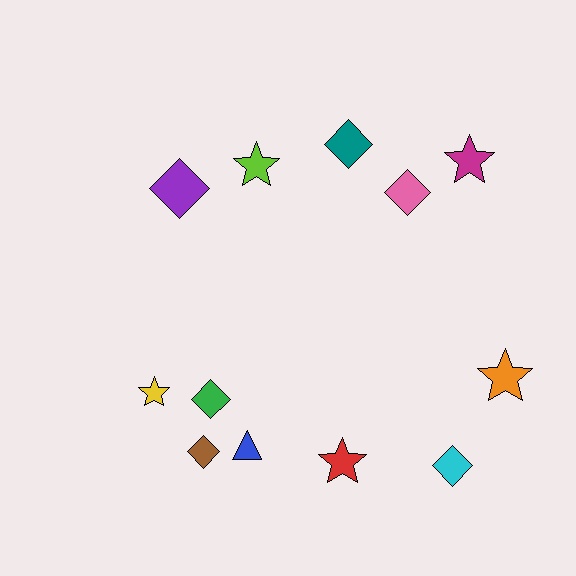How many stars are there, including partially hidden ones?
There are 5 stars.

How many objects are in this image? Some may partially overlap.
There are 12 objects.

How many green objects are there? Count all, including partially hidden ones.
There is 1 green object.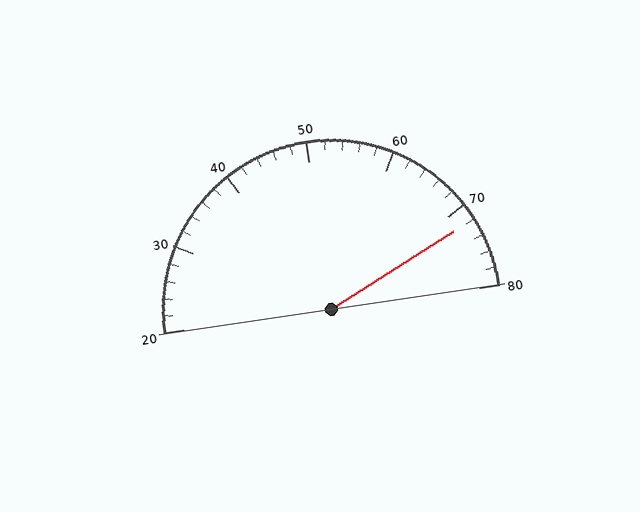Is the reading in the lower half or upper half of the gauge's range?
The reading is in the upper half of the range (20 to 80).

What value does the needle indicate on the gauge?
The needle indicates approximately 72.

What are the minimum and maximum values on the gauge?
The gauge ranges from 20 to 80.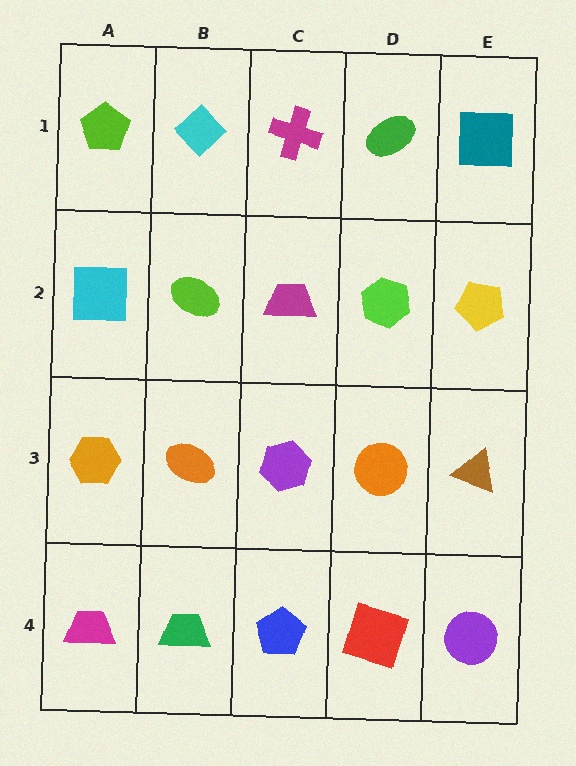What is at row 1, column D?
A green ellipse.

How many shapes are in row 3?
5 shapes.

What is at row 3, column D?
An orange circle.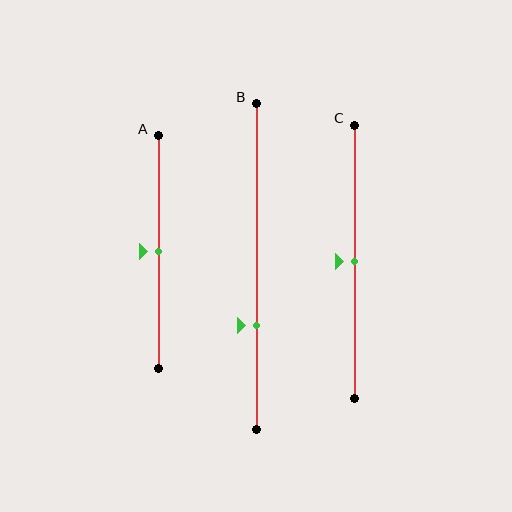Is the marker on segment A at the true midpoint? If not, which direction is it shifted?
Yes, the marker on segment A is at the true midpoint.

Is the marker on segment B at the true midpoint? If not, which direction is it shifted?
No, the marker on segment B is shifted downward by about 18% of the segment length.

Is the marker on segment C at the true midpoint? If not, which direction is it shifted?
Yes, the marker on segment C is at the true midpoint.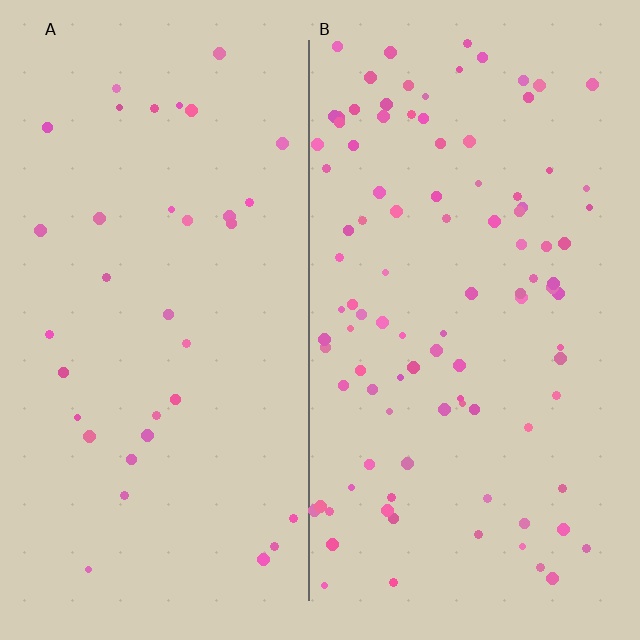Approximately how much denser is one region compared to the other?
Approximately 2.9× — region B over region A.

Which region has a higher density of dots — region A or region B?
B (the right).